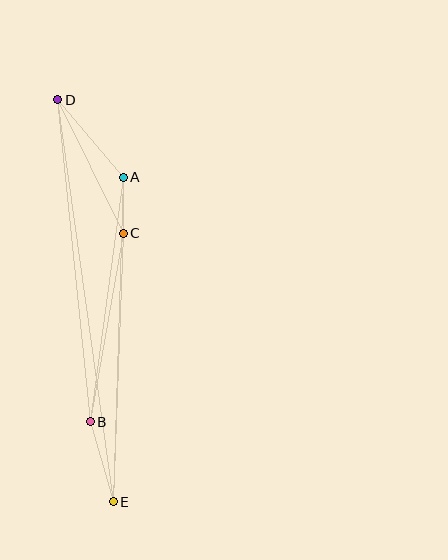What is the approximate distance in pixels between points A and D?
The distance between A and D is approximately 101 pixels.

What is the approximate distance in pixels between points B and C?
The distance between B and C is approximately 191 pixels.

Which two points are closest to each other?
Points A and C are closest to each other.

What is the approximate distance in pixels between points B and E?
The distance between B and E is approximately 83 pixels.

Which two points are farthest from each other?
Points D and E are farthest from each other.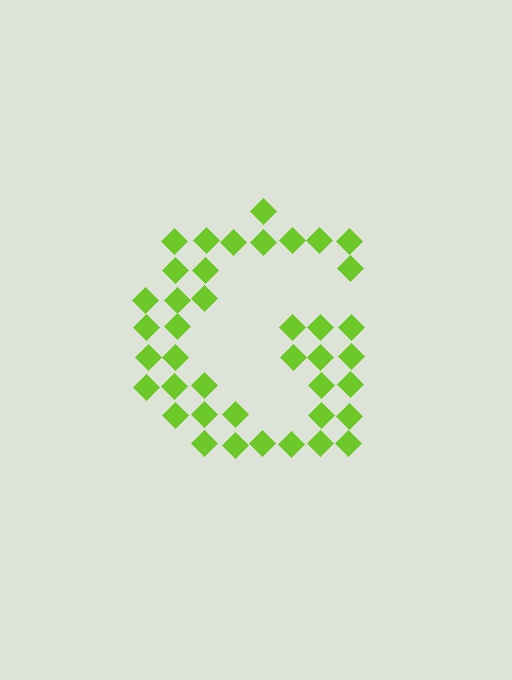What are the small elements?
The small elements are diamonds.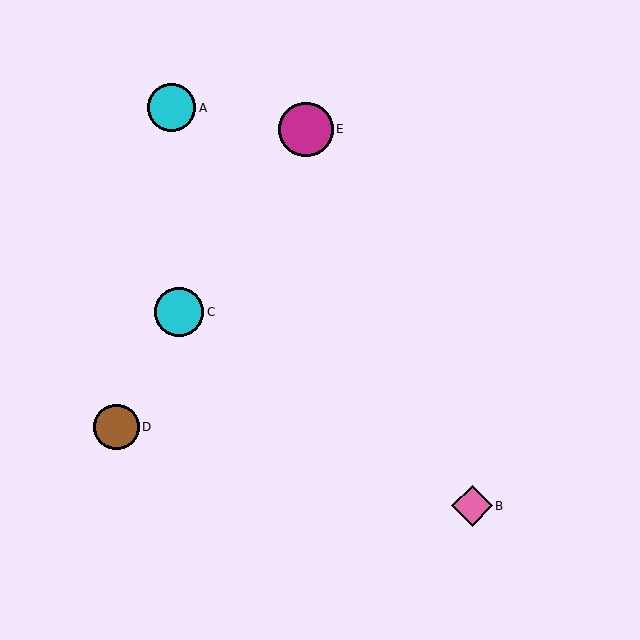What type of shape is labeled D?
Shape D is a brown circle.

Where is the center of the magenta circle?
The center of the magenta circle is at (306, 129).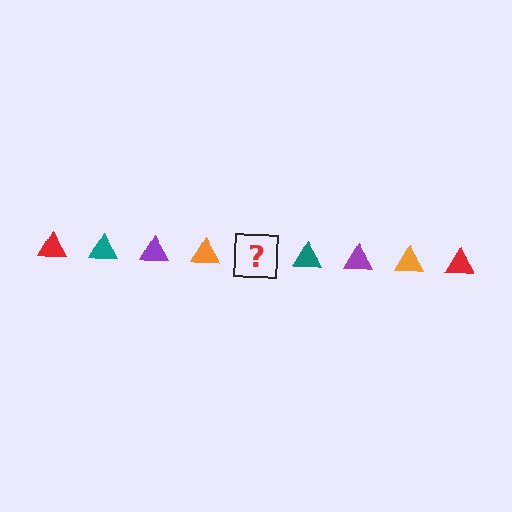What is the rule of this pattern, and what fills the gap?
The rule is that the pattern cycles through red, teal, purple, orange triangles. The gap should be filled with a red triangle.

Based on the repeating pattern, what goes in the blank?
The blank should be a red triangle.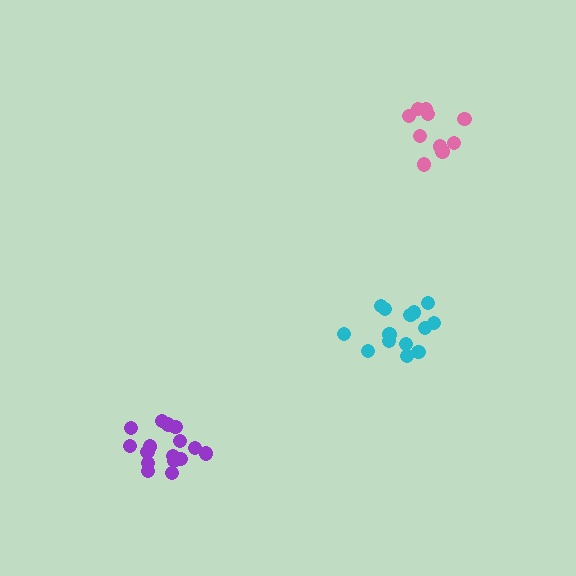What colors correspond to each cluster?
The clusters are colored: cyan, purple, pink.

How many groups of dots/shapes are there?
There are 3 groups.